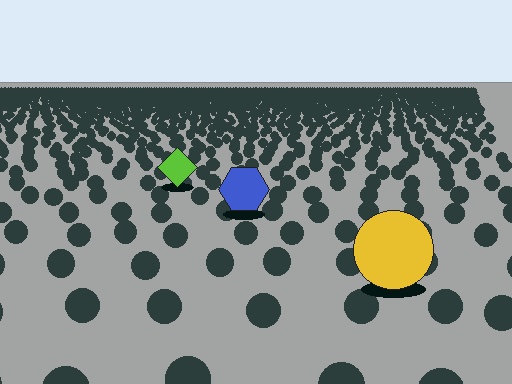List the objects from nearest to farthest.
From nearest to farthest: the yellow circle, the blue hexagon, the lime diamond.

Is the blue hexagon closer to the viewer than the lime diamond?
Yes. The blue hexagon is closer — you can tell from the texture gradient: the ground texture is coarser near it.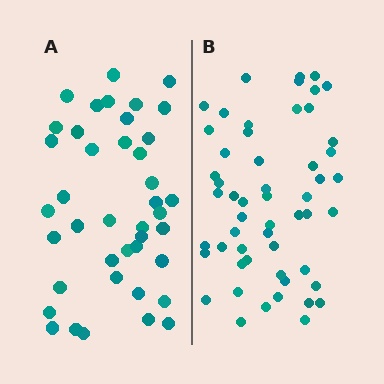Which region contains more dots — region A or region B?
Region B (the right region) has more dots.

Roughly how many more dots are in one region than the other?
Region B has approximately 15 more dots than region A.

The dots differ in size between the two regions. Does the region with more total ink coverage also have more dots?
No. Region A has more total ink coverage because its dots are larger, but region B actually contains more individual dots. Total area can be misleading — the number of items is what matters here.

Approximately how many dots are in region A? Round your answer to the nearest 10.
About 40 dots. (The exact count is 41, which rounds to 40.)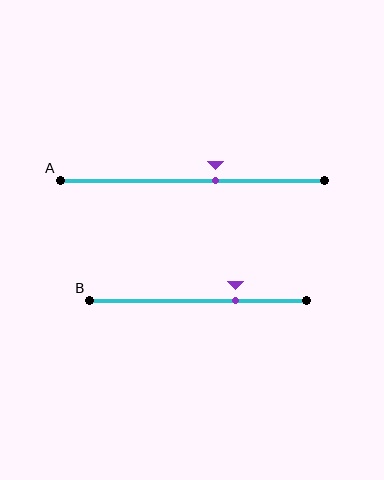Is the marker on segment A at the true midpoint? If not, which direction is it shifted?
No, the marker on segment A is shifted to the right by about 9% of the segment length.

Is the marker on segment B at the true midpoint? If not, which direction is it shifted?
No, the marker on segment B is shifted to the right by about 17% of the segment length.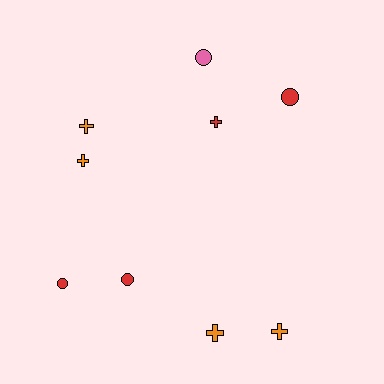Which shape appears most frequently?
Cross, with 5 objects.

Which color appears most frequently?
Red, with 4 objects.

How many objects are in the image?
There are 9 objects.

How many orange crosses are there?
There are 4 orange crosses.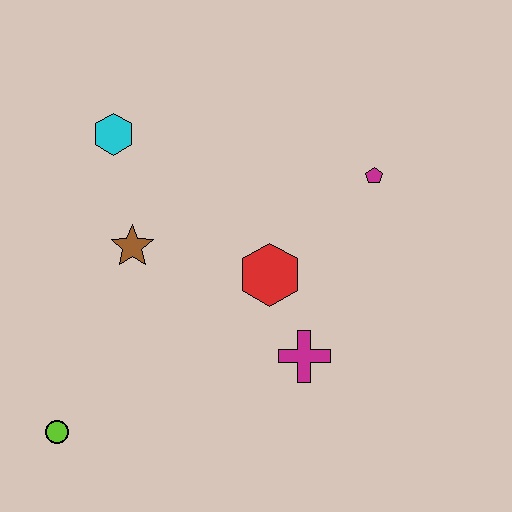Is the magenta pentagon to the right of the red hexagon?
Yes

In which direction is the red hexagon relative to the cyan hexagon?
The red hexagon is to the right of the cyan hexagon.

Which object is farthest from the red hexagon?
The lime circle is farthest from the red hexagon.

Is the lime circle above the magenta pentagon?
No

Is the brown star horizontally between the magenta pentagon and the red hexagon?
No